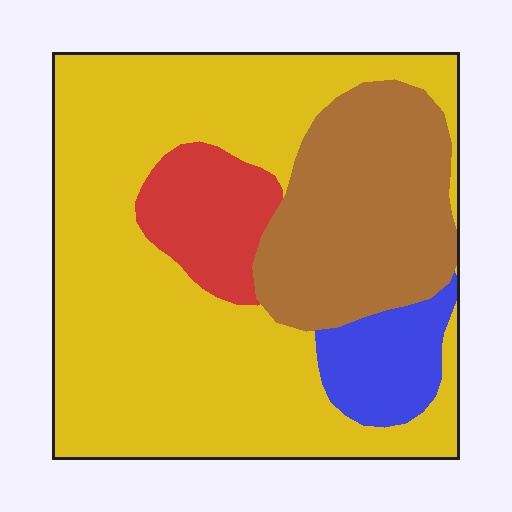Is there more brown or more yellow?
Yellow.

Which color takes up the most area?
Yellow, at roughly 60%.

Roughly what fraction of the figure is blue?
Blue covers about 10% of the figure.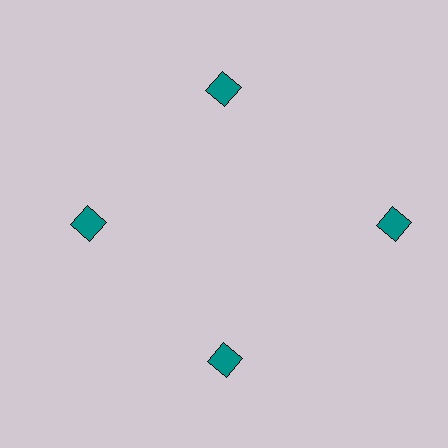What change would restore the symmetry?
The symmetry would be restored by moving it inward, back onto the ring so that all 4 diamonds sit at equal angles and equal distance from the center.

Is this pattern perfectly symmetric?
No. The 4 teal diamonds are arranged in a ring, but one element near the 3 o'clock position is pushed outward from the center, breaking the 4-fold rotational symmetry.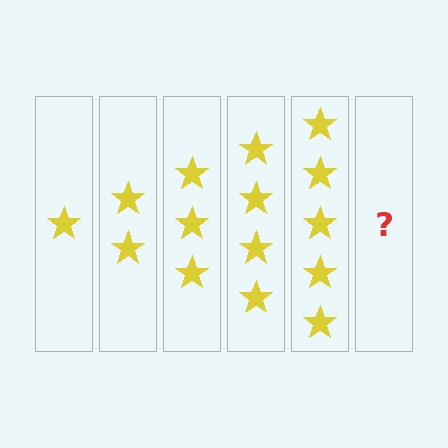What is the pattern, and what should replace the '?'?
The pattern is that each step adds one more star. The '?' should be 6 stars.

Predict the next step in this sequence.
The next step is 6 stars.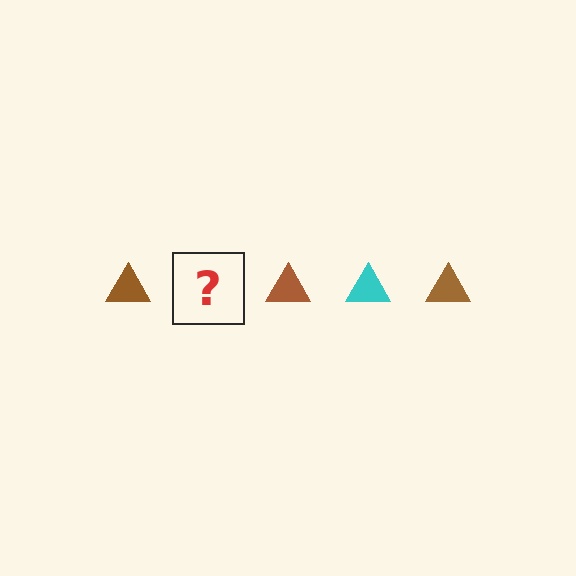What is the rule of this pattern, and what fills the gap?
The rule is that the pattern cycles through brown, cyan triangles. The gap should be filled with a cyan triangle.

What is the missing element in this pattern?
The missing element is a cyan triangle.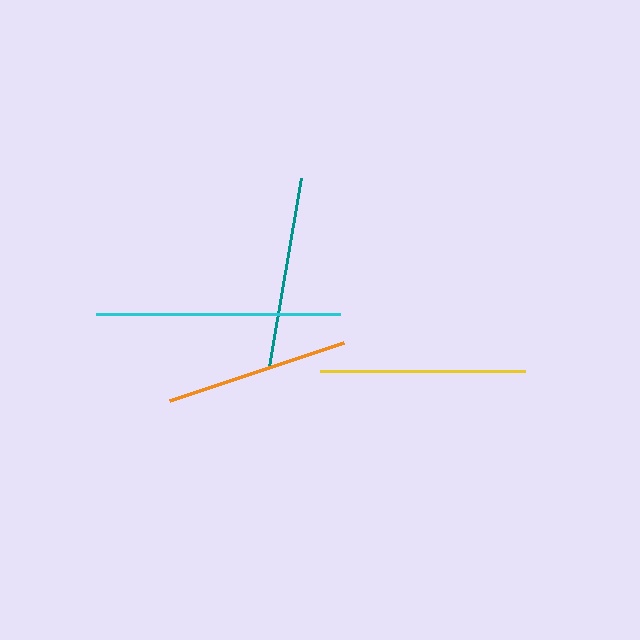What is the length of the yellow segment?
The yellow segment is approximately 204 pixels long.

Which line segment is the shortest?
The orange line is the shortest at approximately 183 pixels.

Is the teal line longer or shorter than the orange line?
The teal line is longer than the orange line.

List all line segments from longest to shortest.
From longest to shortest: cyan, yellow, teal, orange.